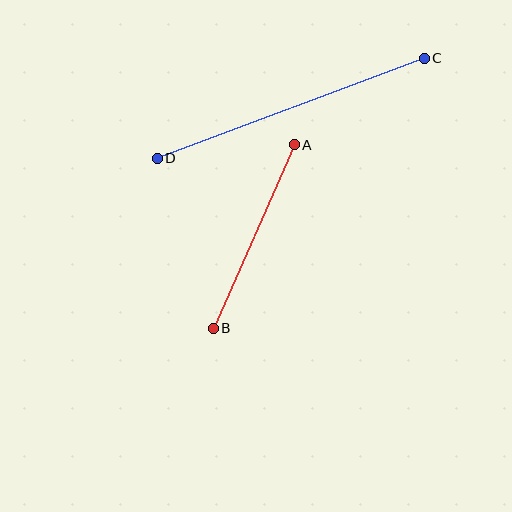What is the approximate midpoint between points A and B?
The midpoint is at approximately (254, 237) pixels.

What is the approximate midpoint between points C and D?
The midpoint is at approximately (291, 108) pixels.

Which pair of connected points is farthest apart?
Points C and D are farthest apart.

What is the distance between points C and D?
The distance is approximately 285 pixels.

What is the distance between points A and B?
The distance is approximately 201 pixels.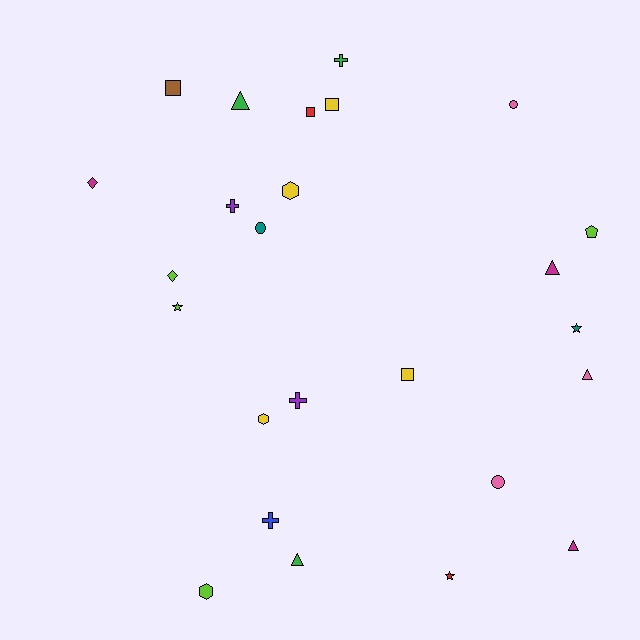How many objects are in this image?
There are 25 objects.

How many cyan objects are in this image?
There are no cyan objects.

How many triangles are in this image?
There are 5 triangles.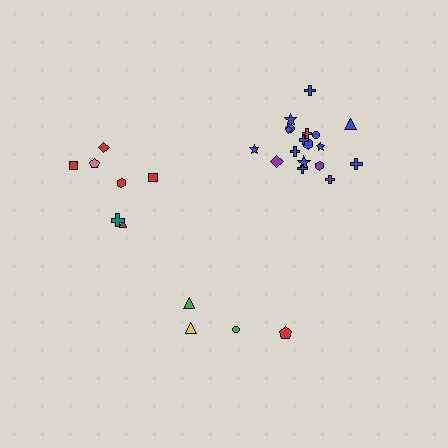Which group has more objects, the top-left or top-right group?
The top-right group.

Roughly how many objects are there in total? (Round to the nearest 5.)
Roughly 30 objects in total.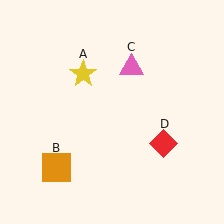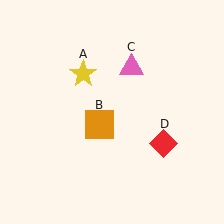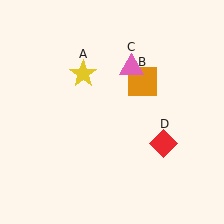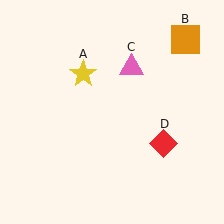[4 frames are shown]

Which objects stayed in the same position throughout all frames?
Yellow star (object A) and pink triangle (object C) and red diamond (object D) remained stationary.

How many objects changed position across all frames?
1 object changed position: orange square (object B).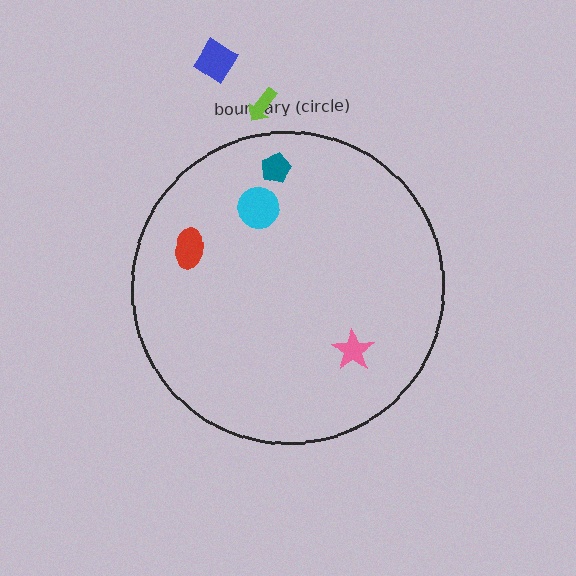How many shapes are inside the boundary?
4 inside, 2 outside.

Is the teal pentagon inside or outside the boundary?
Inside.